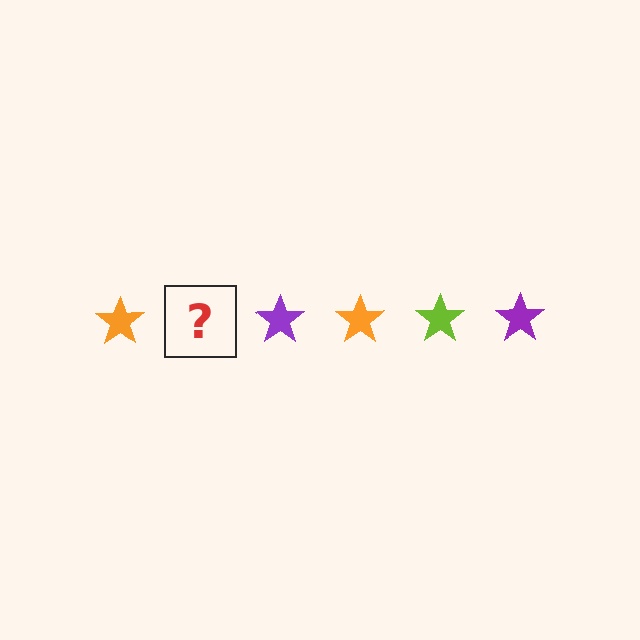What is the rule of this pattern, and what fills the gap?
The rule is that the pattern cycles through orange, lime, purple stars. The gap should be filled with a lime star.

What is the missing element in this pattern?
The missing element is a lime star.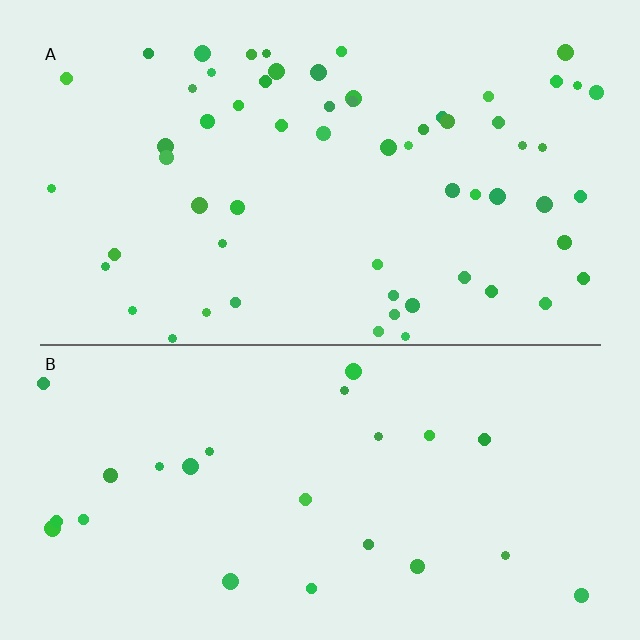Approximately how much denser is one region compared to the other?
Approximately 2.5× — region A over region B.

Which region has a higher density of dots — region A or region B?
A (the top).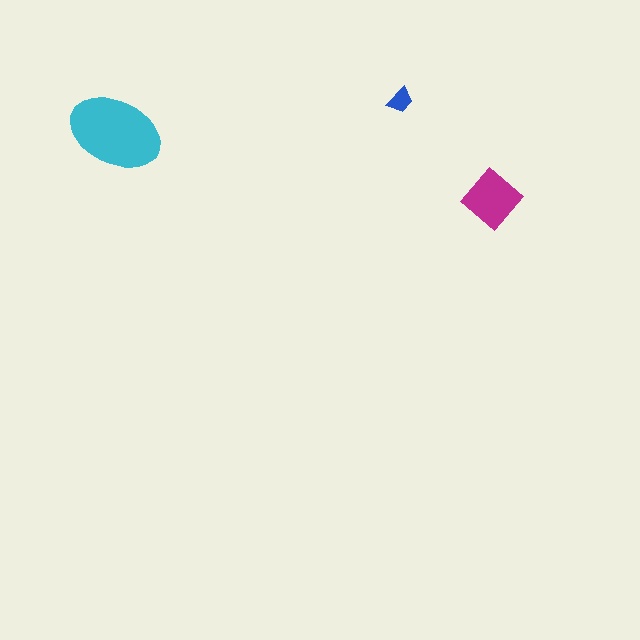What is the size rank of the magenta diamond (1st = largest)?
2nd.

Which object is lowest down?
The magenta diamond is bottommost.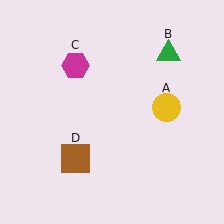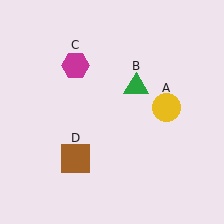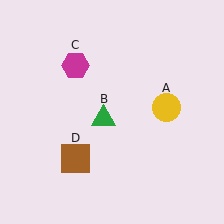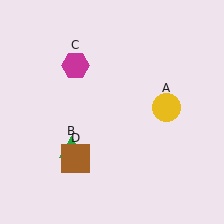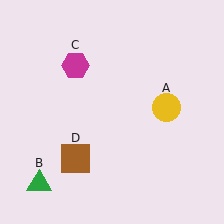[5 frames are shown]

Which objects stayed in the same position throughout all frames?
Yellow circle (object A) and magenta hexagon (object C) and brown square (object D) remained stationary.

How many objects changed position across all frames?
1 object changed position: green triangle (object B).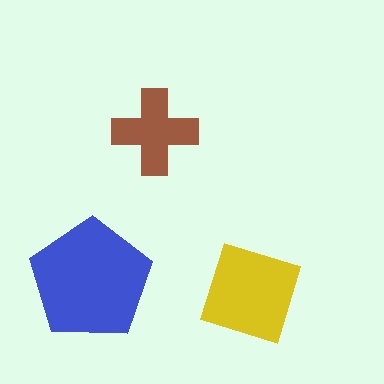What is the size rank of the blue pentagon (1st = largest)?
1st.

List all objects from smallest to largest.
The brown cross, the yellow diamond, the blue pentagon.